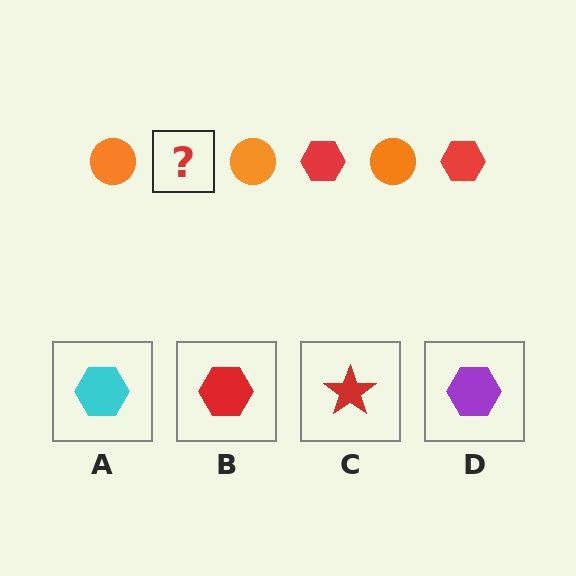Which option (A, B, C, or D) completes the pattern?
B.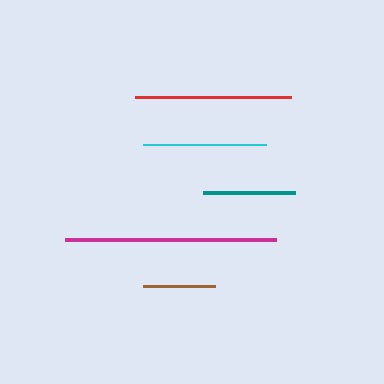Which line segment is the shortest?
The brown line is the shortest at approximately 71 pixels.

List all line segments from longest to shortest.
From longest to shortest: magenta, red, cyan, teal, brown.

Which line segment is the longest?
The magenta line is the longest at approximately 211 pixels.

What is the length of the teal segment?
The teal segment is approximately 92 pixels long.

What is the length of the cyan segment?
The cyan segment is approximately 123 pixels long.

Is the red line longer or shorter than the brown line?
The red line is longer than the brown line.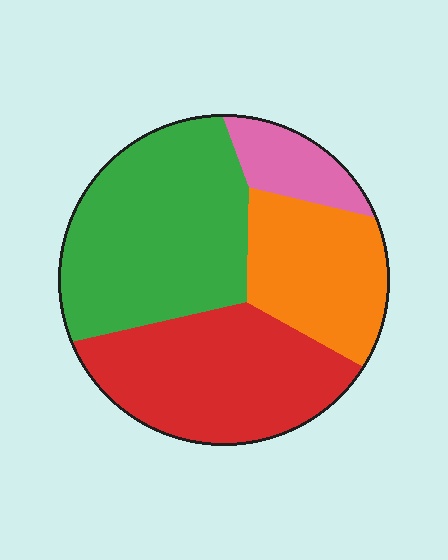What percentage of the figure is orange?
Orange covers around 20% of the figure.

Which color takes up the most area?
Green, at roughly 40%.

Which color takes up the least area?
Pink, at roughly 10%.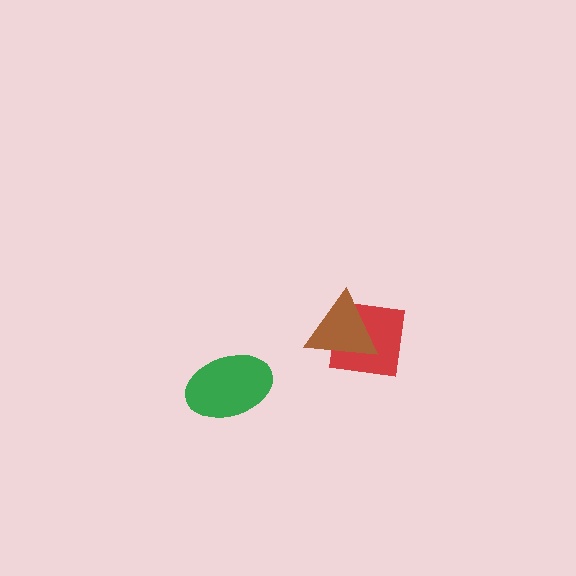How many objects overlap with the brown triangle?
1 object overlaps with the brown triangle.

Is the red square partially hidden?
Yes, it is partially covered by another shape.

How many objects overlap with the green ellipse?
0 objects overlap with the green ellipse.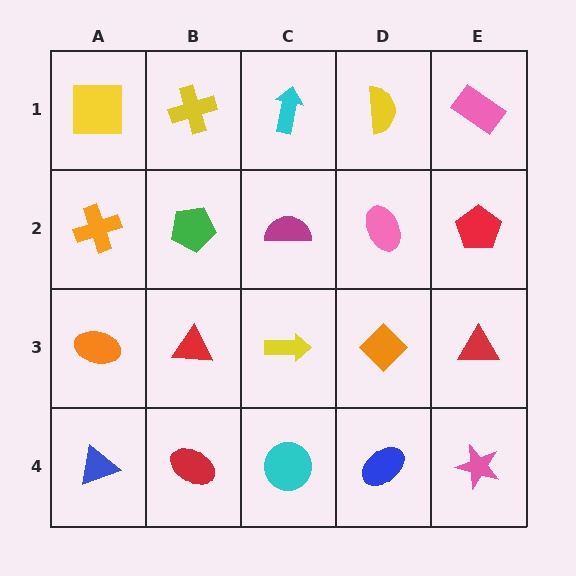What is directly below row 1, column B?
A green pentagon.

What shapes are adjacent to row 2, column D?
A yellow semicircle (row 1, column D), an orange diamond (row 3, column D), a magenta semicircle (row 2, column C), a red pentagon (row 2, column E).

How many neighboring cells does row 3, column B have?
4.